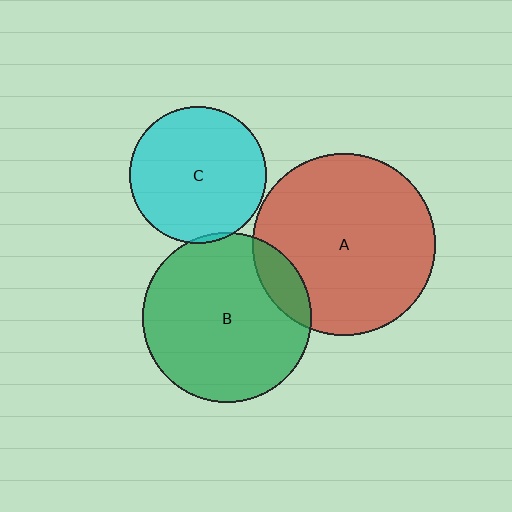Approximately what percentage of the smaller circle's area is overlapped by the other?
Approximately 15%.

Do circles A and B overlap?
Yes.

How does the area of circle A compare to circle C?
Approximately 1.8 times.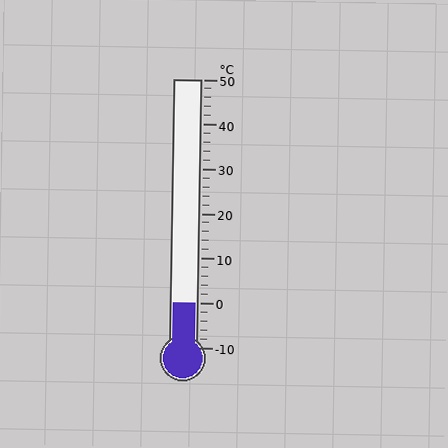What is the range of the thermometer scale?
The thermometer scale ranges from -10°C to 50°C.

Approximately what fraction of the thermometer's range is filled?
The thermometer is filled to approximately 15% of its range.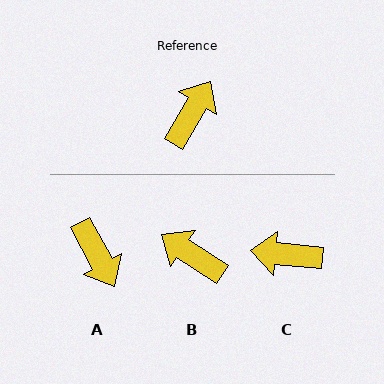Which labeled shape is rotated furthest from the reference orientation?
A, about 121 degrees away.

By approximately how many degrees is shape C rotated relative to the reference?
Approximately 115 degrees counter-clockwise.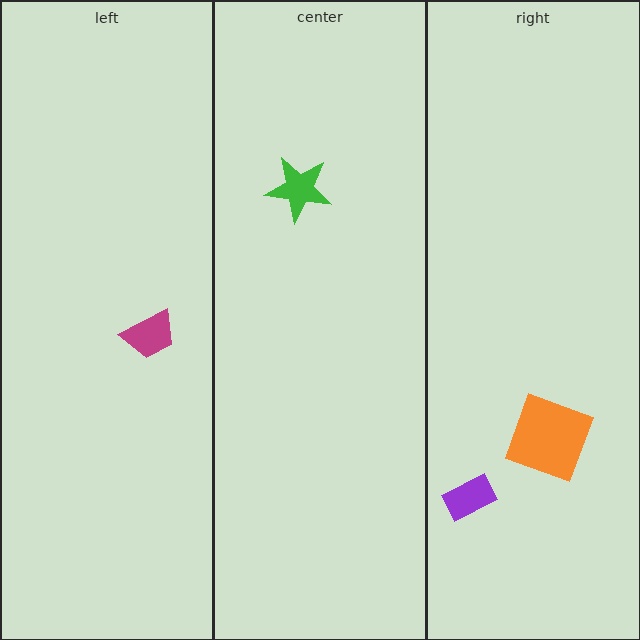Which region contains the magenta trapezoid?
The left region.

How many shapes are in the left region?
1.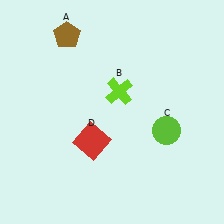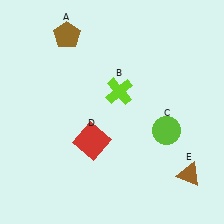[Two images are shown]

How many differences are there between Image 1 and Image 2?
There is 1 difference between the two images.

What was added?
A brown triangle (E) was added in Image 2.